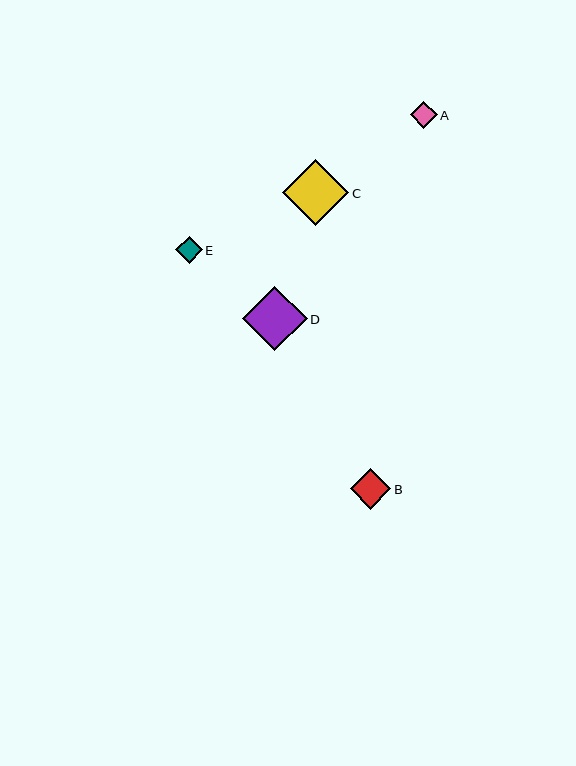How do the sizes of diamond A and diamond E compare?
Diamond A and diamond E are approximately the same size.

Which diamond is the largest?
Diamond C is the largest with a size of approximately 66 pixels.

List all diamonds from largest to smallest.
From largest to smallest: C, D, B, A, E.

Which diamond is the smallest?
Diamond E is the smallest with a size of approximately 26 pixels.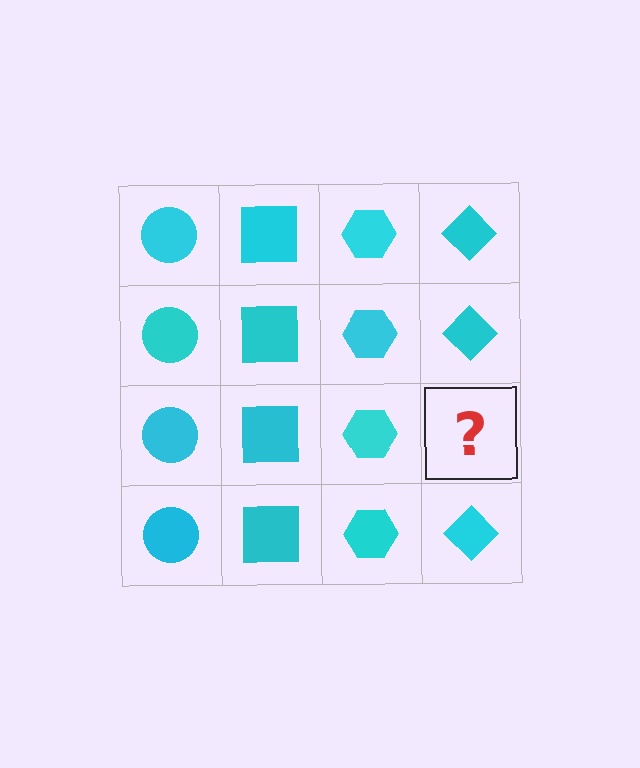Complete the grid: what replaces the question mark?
The question mark should be replaced with a cyan diamond.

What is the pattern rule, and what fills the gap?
The rule is that each column has a consistent shape. The gap should be filled with a cyan diamond.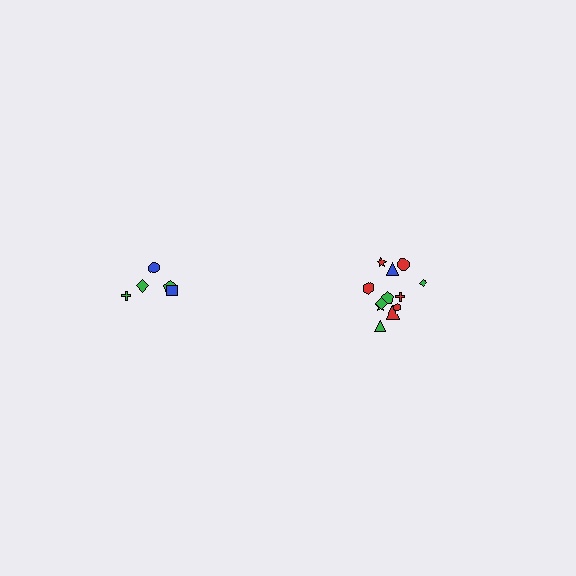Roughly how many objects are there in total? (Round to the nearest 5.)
Roughly 15 objects in total.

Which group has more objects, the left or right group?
The right group.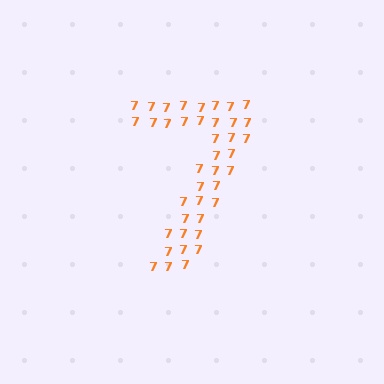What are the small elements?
The small elements are digit 7's.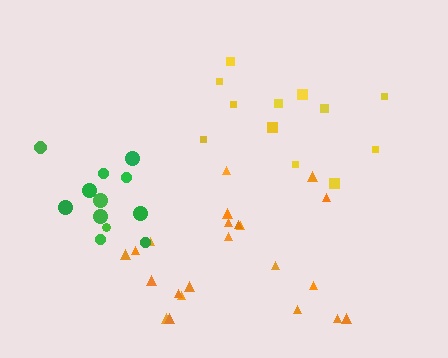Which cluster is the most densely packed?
Green.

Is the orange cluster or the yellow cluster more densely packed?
Orange.